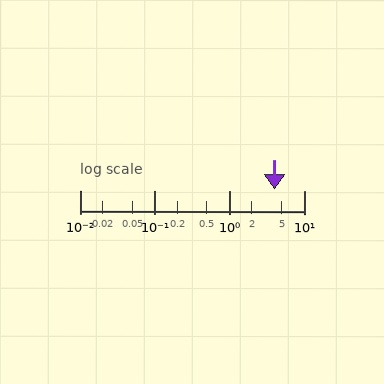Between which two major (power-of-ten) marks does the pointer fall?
The pointer is between 1 and 10.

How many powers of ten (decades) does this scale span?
The scale spans 3 decades, from 0.01 to 10.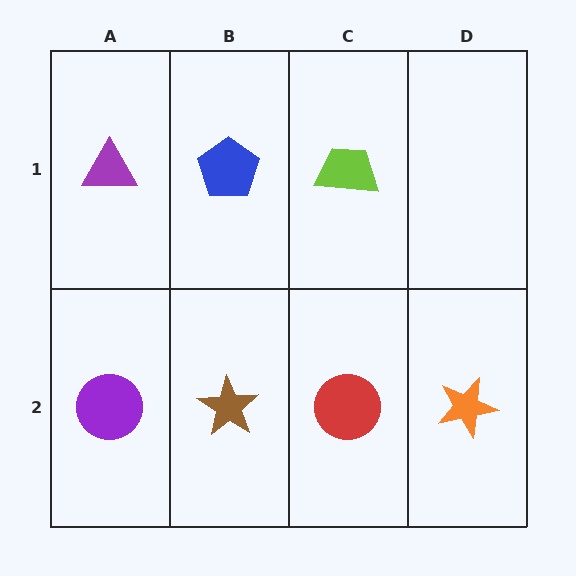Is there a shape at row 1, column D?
No, that cell is empty.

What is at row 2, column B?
A brown star.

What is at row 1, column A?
A purple triangle.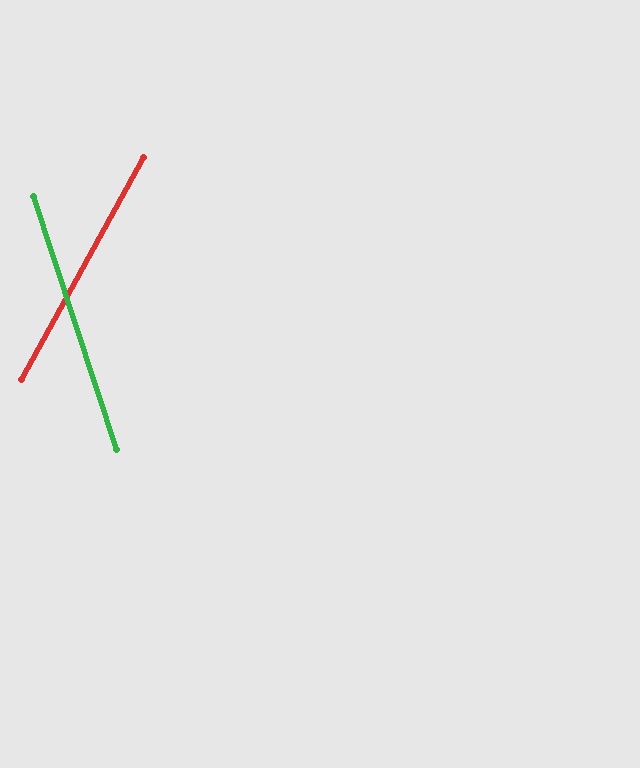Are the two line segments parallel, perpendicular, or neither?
Neither parallel nor perpendicular — they differ by about 47°.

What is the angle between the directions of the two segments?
Approximately 47 degrees.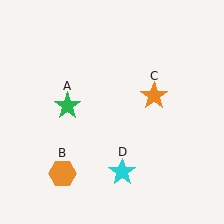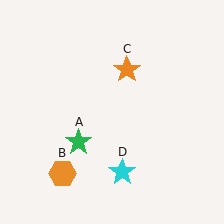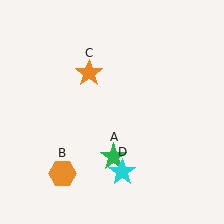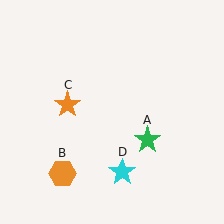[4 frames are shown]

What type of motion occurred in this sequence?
The green star (object A), orange star (object C) rotated counterclockwise around the center of the scene.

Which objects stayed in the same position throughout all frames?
Orange hexagon (object B) and cyan star (object D) remained stationary.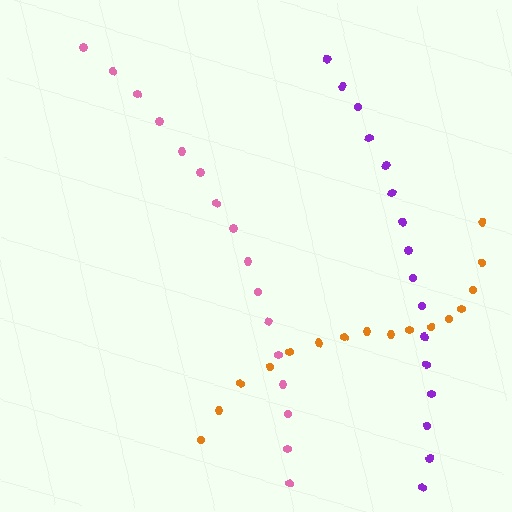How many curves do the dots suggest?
There are 3 distinct paths.